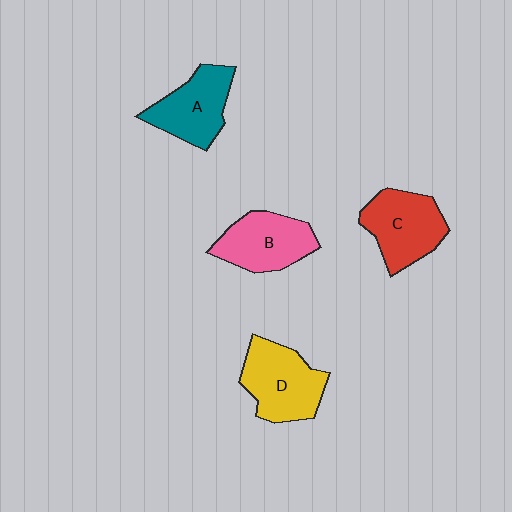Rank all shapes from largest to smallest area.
From largest to smallest: D (yellow), C (red), B (pink), A (teal).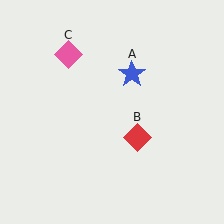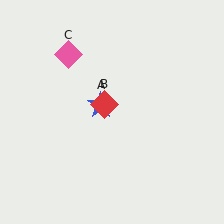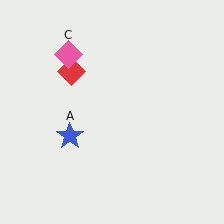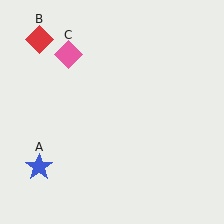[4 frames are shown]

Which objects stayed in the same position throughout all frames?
Pink diamond (object C) remained stationary.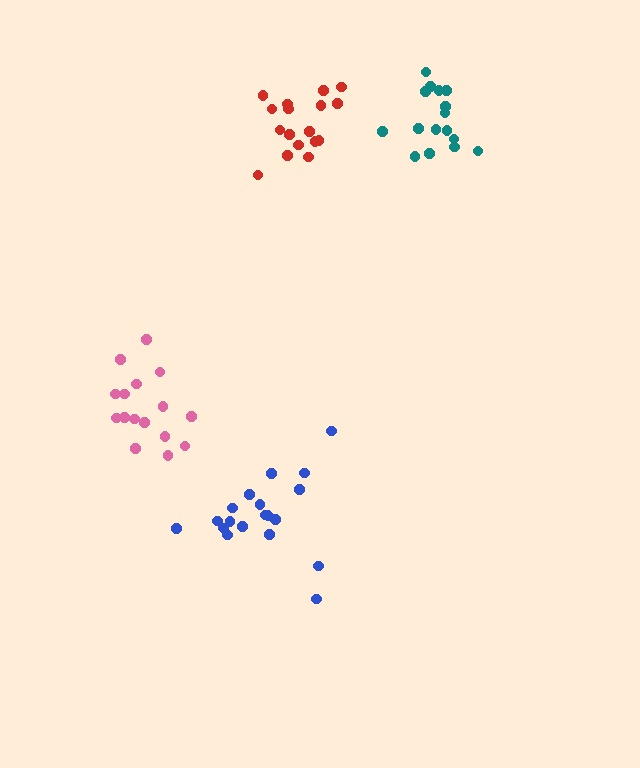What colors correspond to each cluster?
The clusters are colored: teal, pink, red, blue.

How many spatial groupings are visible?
There are 4 spatial groupings.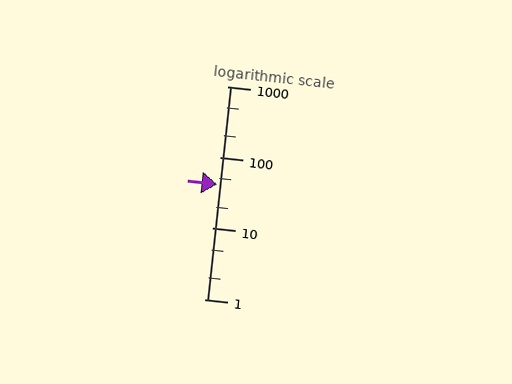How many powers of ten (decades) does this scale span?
The scale spans 3 decades, from 1 to 1000.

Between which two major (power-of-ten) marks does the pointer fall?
The pointer is between 10 and 100.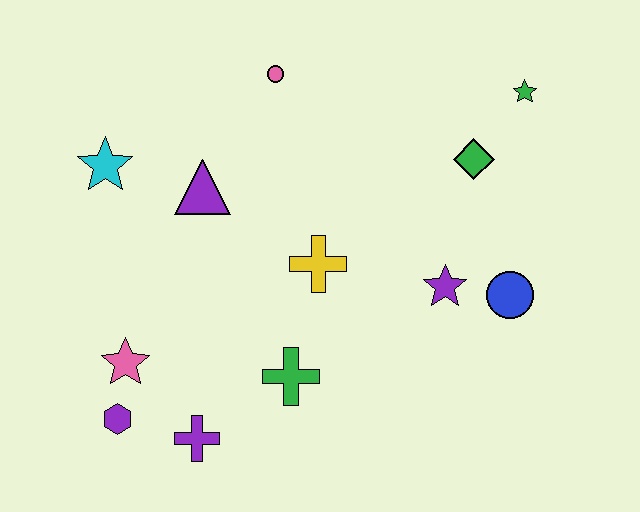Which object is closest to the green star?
The green diamond is closest to the green star.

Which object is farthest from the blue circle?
The cyan star is farthest from the blue circle.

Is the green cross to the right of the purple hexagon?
Yes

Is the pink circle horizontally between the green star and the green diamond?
No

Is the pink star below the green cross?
No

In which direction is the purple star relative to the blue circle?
The purple star is to the left of the blue circle.